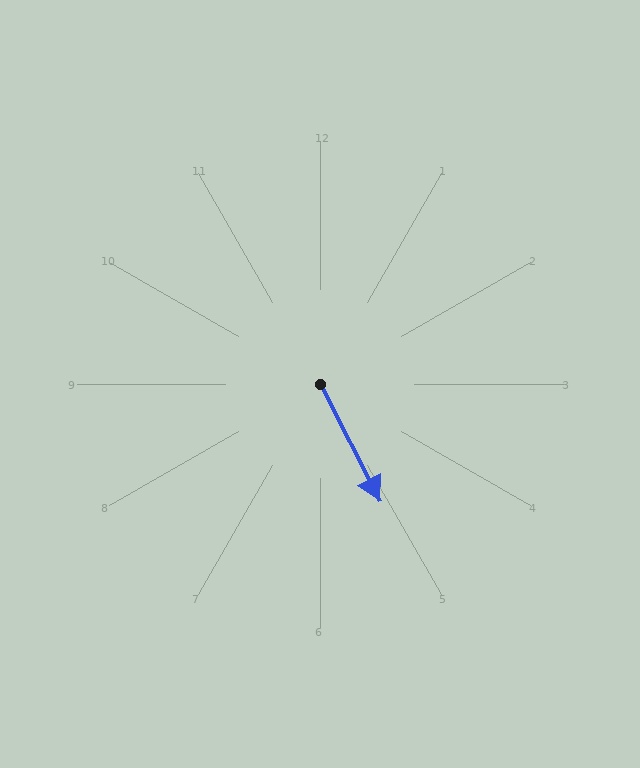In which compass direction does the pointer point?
Southeast.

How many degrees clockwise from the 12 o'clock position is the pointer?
Approximately 153 degrees.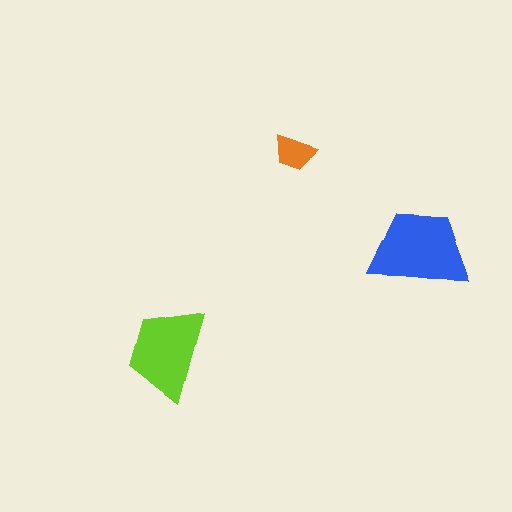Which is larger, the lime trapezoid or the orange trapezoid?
The lime one.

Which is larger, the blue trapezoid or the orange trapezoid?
The blue one.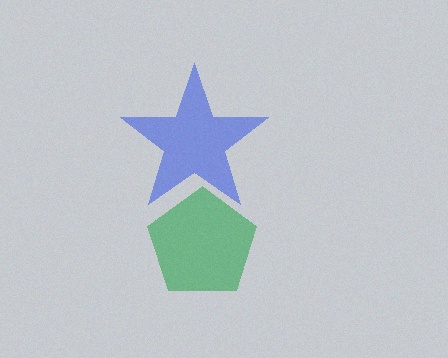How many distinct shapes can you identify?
There are 2 distinct shapes: a green pentagon, a blue star.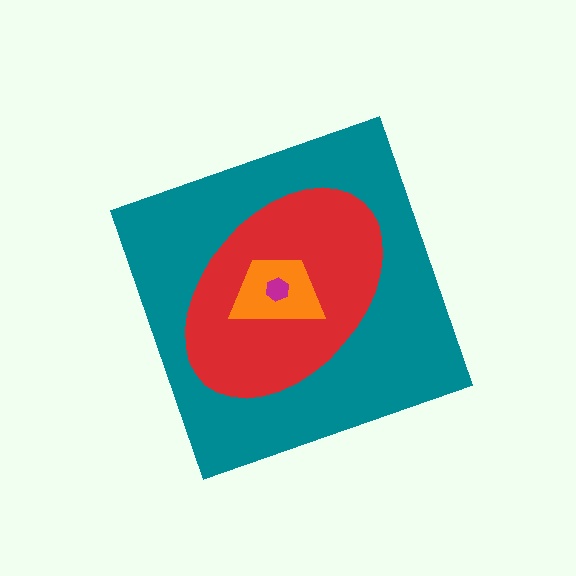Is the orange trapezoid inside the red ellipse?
Yes.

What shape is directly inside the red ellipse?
The orange trapezoid.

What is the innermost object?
The magenta hexagon.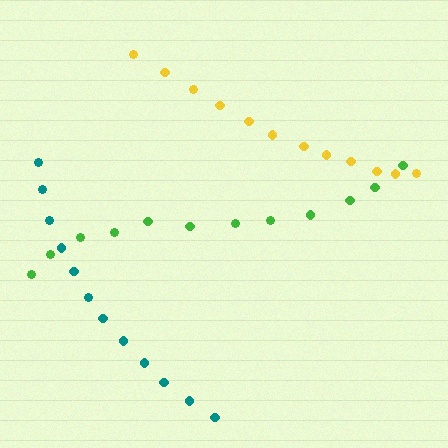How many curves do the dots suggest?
There are 3 distinct paths.